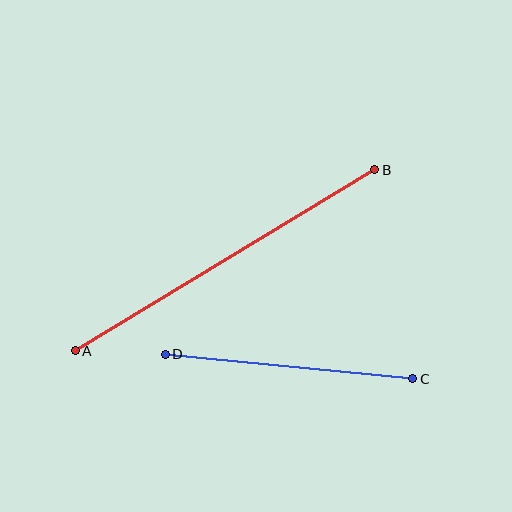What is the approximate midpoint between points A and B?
The midpoint is at approximately (225, 260) pixels.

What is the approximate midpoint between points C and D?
The midpoint is at approximately (289, 367) pixels.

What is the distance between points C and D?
The distance is approximately 248 pixels.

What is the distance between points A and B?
The distance is approximately 350 pixels.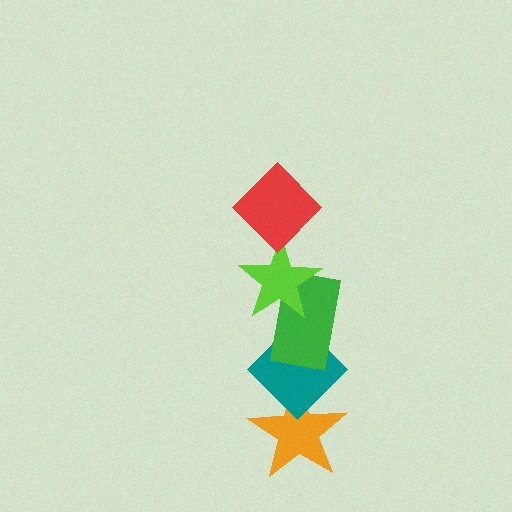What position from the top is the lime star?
The lime star is 2nd from the top.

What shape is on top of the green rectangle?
The lime star is on top of the green rectangle.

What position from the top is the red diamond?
The red diamond is 1st from the top.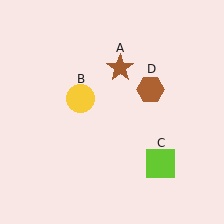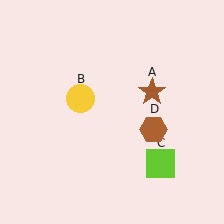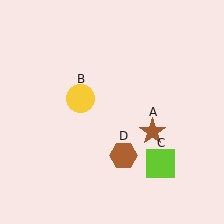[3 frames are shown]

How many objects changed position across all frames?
2 objects changed position: brown star (object A), brown hexagon (object D).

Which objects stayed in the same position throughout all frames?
Yellow circle (object B) and lime square (object C) remained stationary.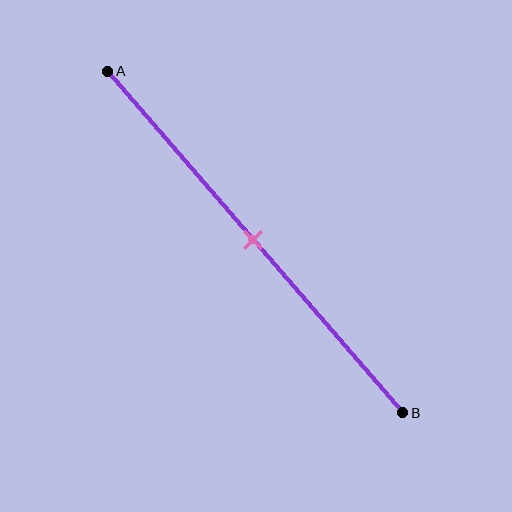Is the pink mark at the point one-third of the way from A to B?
No, the mark is at about 50% from A, not at the 33% one-third point.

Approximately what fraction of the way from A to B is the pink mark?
The pink mark is approximately 50% of the way from A to B.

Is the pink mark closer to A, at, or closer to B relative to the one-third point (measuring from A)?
The pink mark is closer to point B than the one-third point of segment AB.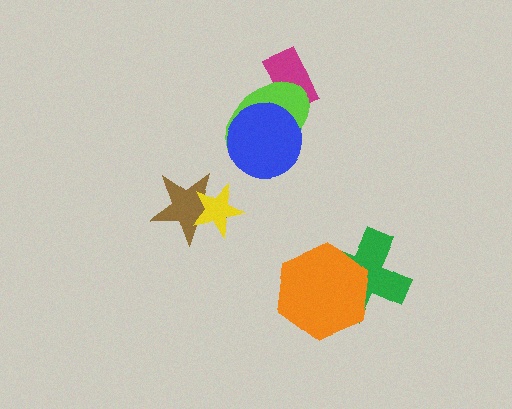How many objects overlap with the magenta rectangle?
1 object overlaps with the magenta rectangle.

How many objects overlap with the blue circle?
1 object overlaps with the blue circle.